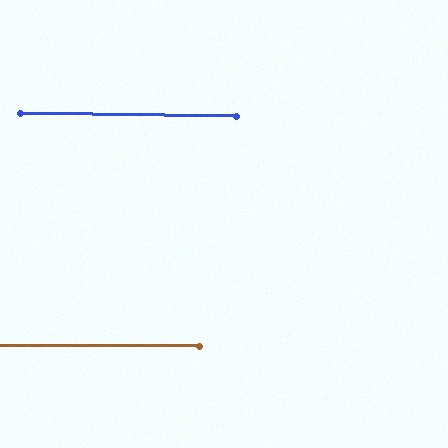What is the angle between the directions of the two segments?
Approximately 0 degrees.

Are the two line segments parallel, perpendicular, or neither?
Parallel — their directions differ by only 0.5°.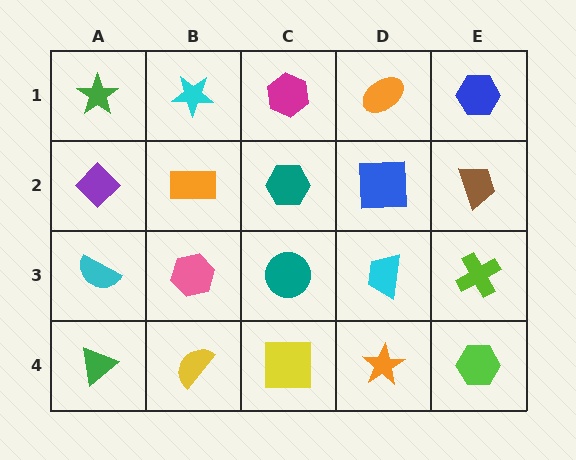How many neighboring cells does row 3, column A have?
3.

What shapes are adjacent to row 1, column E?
A brown trapezoid (row 2, column E), an orange ellipse (row 1, column D).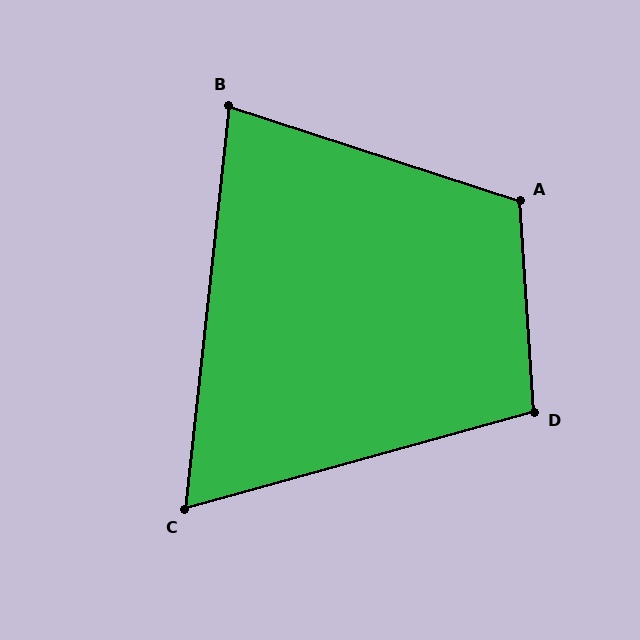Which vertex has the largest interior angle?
A, at approximately 112 degrees.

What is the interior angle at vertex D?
Approximately 102 degrees (obtuse).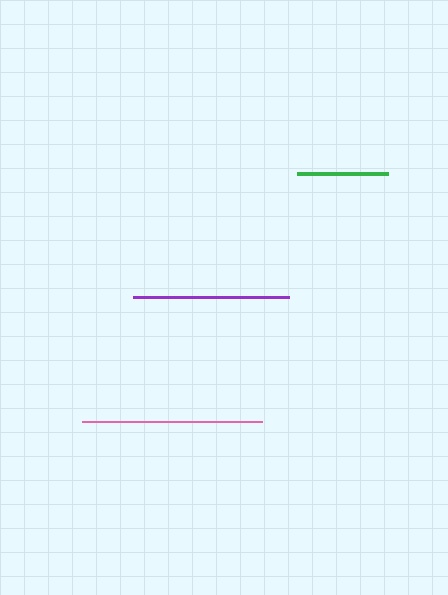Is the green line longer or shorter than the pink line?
The pink line is longer than the green line.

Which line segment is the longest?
The pink line is the longest at approximately 180 pixels.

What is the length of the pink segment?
The pink segment is approximately 180 pixels long.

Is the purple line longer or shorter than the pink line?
The pink line is longer than the purple line.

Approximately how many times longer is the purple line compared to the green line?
The purple line is approximately 1.7 times the length of the green line.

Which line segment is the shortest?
The green line is the shortest at approximately 91 pixels.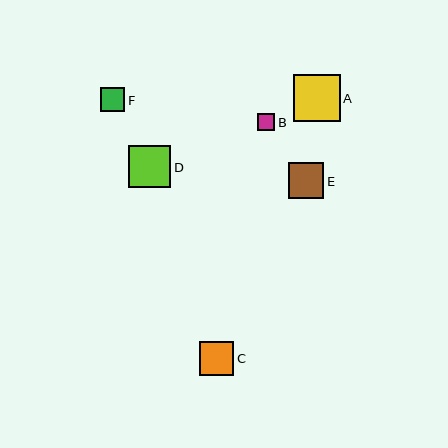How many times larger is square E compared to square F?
Square E is approximately 1.5 times the size of square F.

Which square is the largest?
Square A is the largest with a size of approximately 47 pixels.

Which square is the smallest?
Square B is the smallest with a size of approximately 17 pixels.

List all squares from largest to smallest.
From largest to smallest: A, D, E, C, F, B.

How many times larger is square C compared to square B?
Square C is approximately 2.0 times the size of square B.